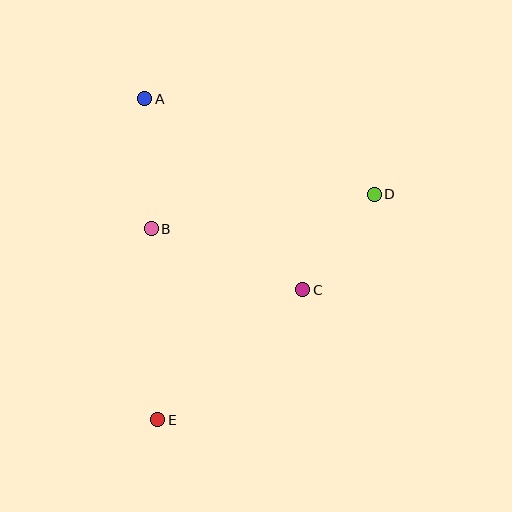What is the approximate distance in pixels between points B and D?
The distance between B and D is approximately 225 pixels.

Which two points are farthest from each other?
Points A and E are farthest from each other.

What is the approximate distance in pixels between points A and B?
The distance between A and B is approximately 130 pixels.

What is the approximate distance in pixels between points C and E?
The distance between C and E is approximately 195 pixels.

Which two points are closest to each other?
Points C and D are closest to each other.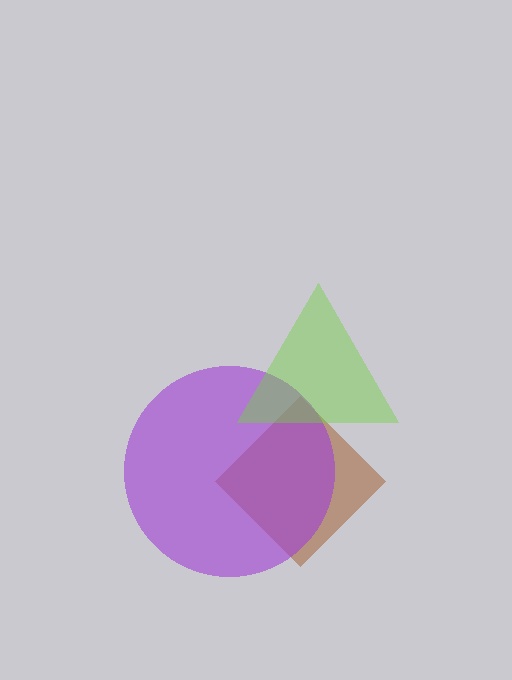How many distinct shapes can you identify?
There are 3 distinct shapes: a brown diamond, a purple circle, a lime triangle.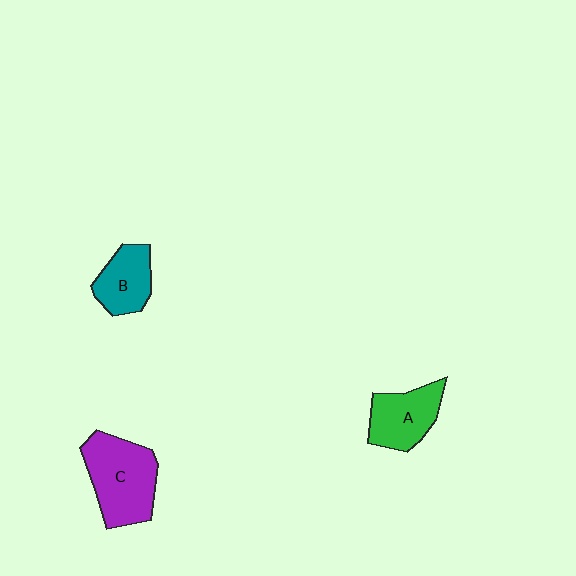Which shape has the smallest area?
Shape B (teal).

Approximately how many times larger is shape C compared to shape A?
Approximately 1.4 times.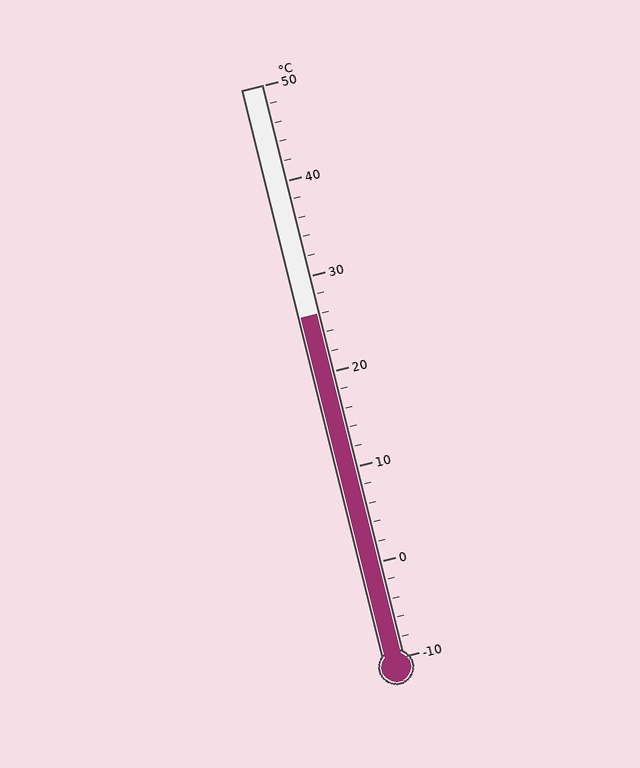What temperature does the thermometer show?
The thermometer shows approximately 26°C.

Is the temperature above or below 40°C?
The temperature is below 40°C.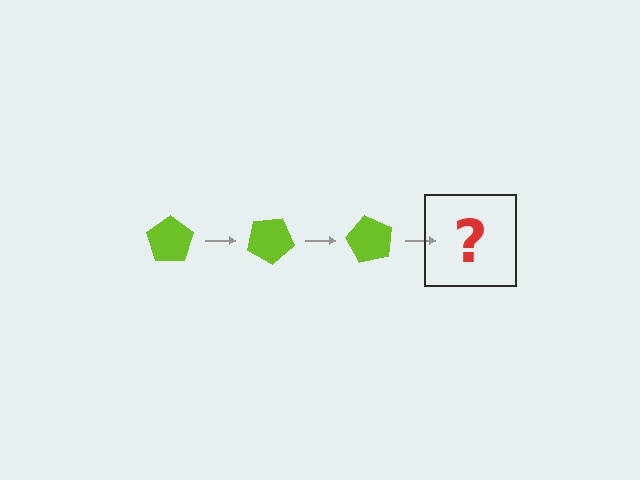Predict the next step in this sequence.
The next step is a lime pentagon rotated 90 degrees.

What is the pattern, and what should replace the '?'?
The pattern is that the pentagon rotates 30 degrees each step. The '?' should be a lime pentagon rotated 90 degrees.